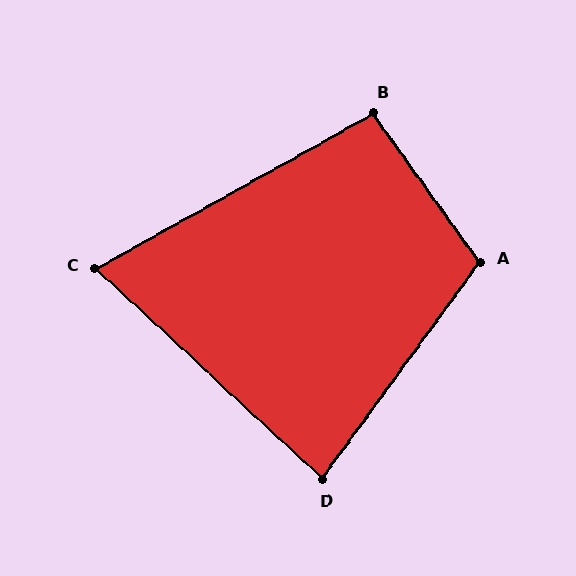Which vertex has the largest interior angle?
A, at approximately 108 degrees.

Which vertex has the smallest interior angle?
C, at approximately 72 degrees.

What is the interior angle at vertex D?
Approximately 83 degrees (acute).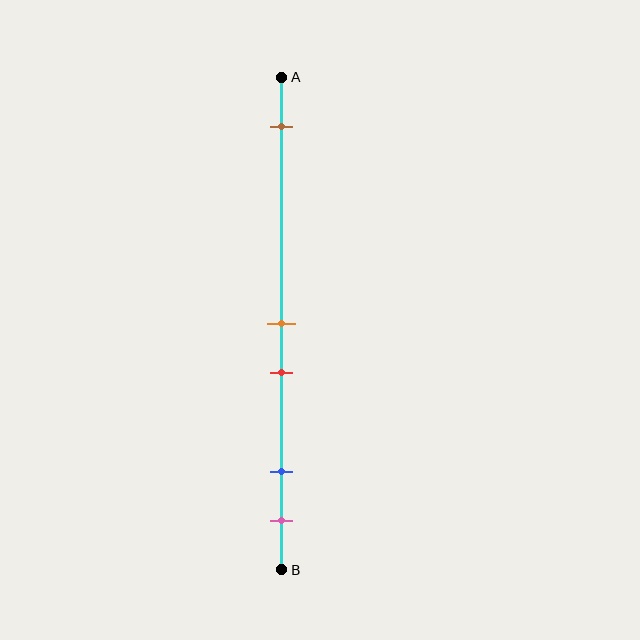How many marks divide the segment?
There are 5 marks dividing the segment.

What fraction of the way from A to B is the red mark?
The red mark is approximately 60% (0.6) of the way from A to B.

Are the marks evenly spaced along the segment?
No, the marks are not evenly spaced.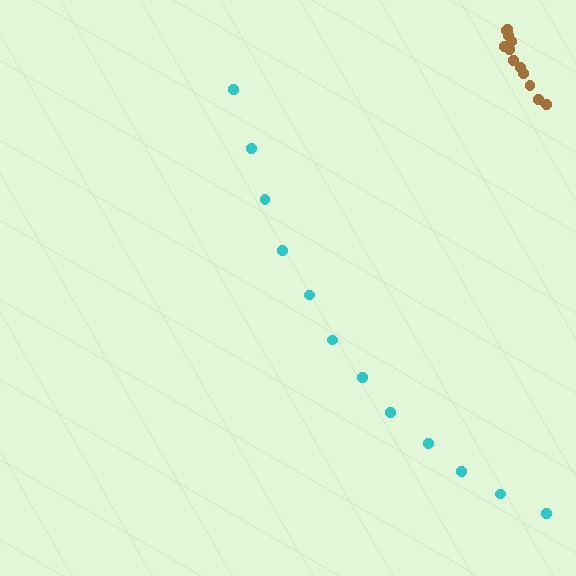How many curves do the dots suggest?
There are 2 distinct paths.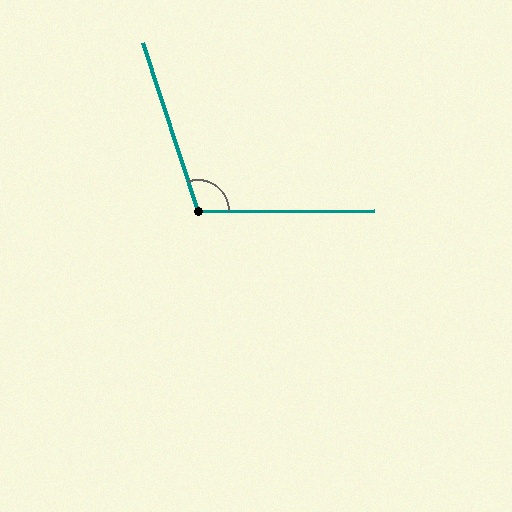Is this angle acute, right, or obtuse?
It is obtuse.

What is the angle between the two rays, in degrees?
Approximately 108 degrees.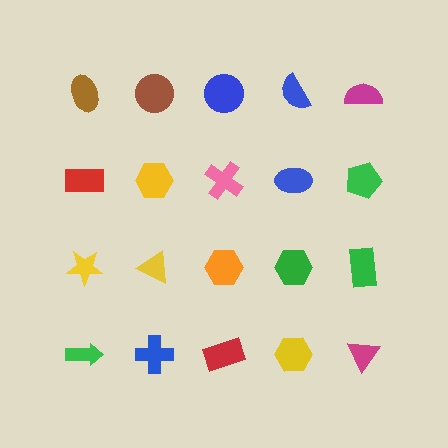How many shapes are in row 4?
5 shapes.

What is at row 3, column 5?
A green rectangle.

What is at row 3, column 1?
A yellow star.